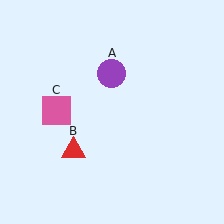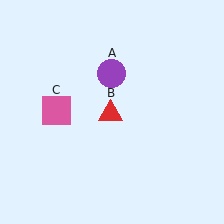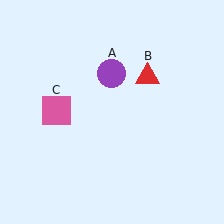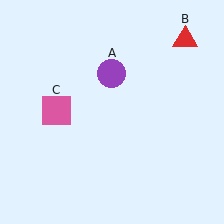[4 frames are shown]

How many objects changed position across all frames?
1 object changed position: red triangle (object B).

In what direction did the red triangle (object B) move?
The red triangle (object B) moved up and to the right.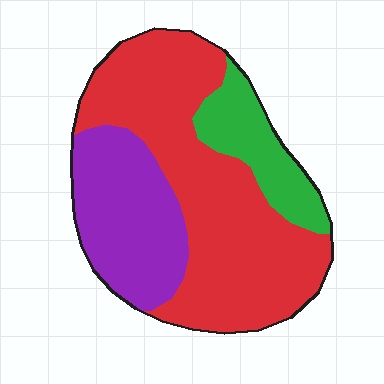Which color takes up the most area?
Red, at roughly 55%.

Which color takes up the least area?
Green, at roughly 15%.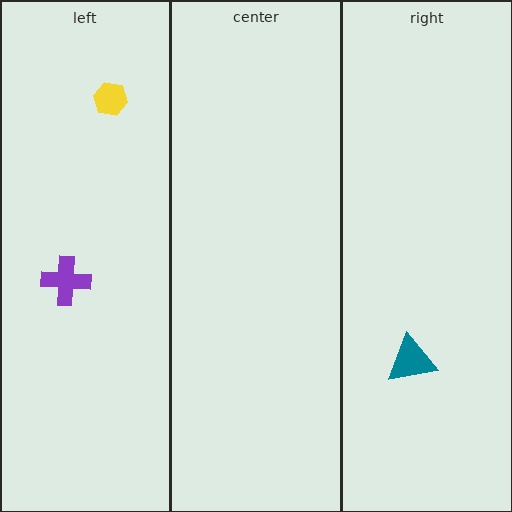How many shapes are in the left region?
2.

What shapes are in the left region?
The yellow hexagon, the purple cross.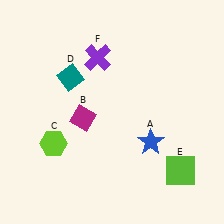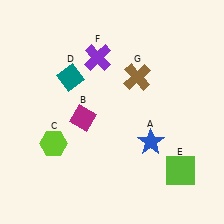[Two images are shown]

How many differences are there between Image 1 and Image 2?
There is 1 difference between the two images.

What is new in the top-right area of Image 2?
A brown cross (G) was added in the top-right area of Image 2.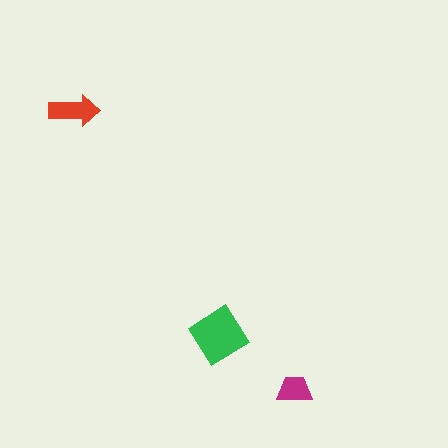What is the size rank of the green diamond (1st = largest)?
1st.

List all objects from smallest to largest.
The magenta trapezoid, the red arrow, the green diamond.